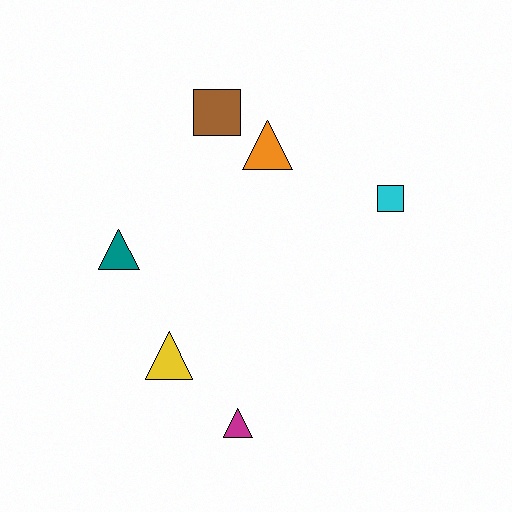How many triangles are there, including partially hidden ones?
There are 4 triangles.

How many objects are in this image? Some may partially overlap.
There are 6 objects.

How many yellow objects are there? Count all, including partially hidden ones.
There is 1 yellow object.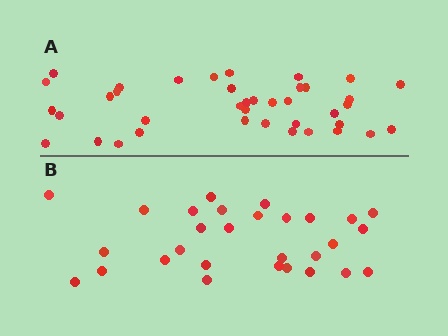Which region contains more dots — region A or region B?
Region A (the top region) has more dots.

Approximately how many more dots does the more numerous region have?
Region A has roughly 10 or so more dots than region B.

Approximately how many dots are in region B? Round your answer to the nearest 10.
About 30 dots. (The exact count is 29, which rounds to 30.)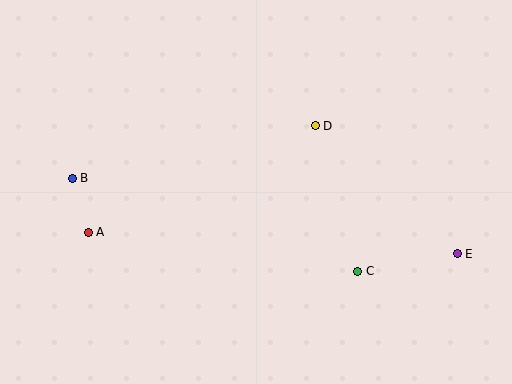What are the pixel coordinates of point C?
Point C is at (358, 271).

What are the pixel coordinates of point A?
Point A is at (88, 232).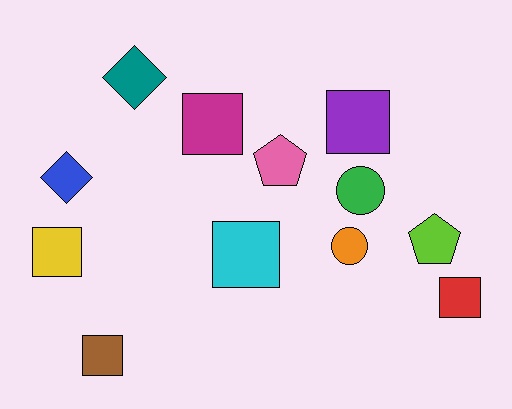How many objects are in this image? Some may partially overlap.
There are 12 objects.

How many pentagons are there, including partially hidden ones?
There are 2 pentagons.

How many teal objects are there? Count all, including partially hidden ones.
There is 1 teal object.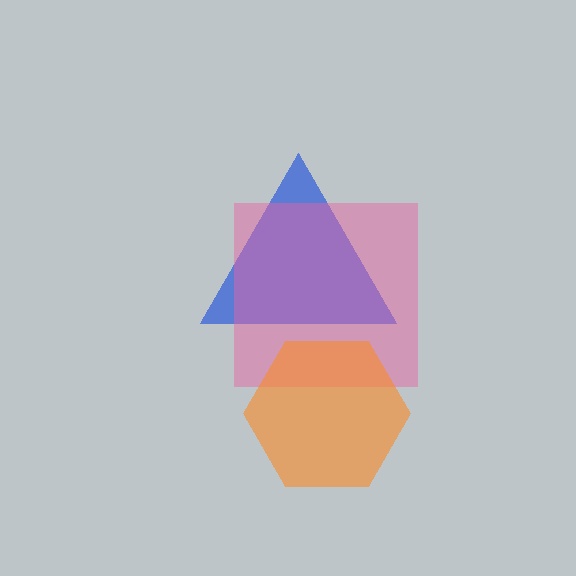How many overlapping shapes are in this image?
There are 3 overlapping shapes in the image.